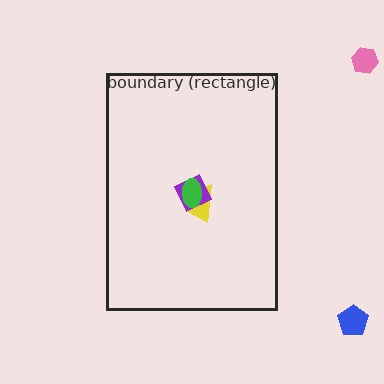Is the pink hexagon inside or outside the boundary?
Outside.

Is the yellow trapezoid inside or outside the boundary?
Inside.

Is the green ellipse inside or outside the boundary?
Inside.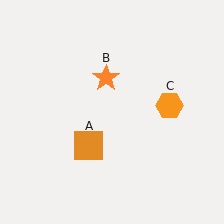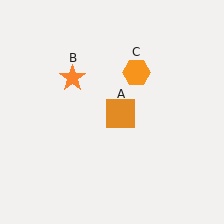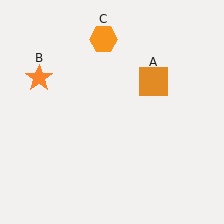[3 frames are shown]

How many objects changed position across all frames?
3 objects changed position: orange square (object A), orange star (object B), orange hexagon (object C).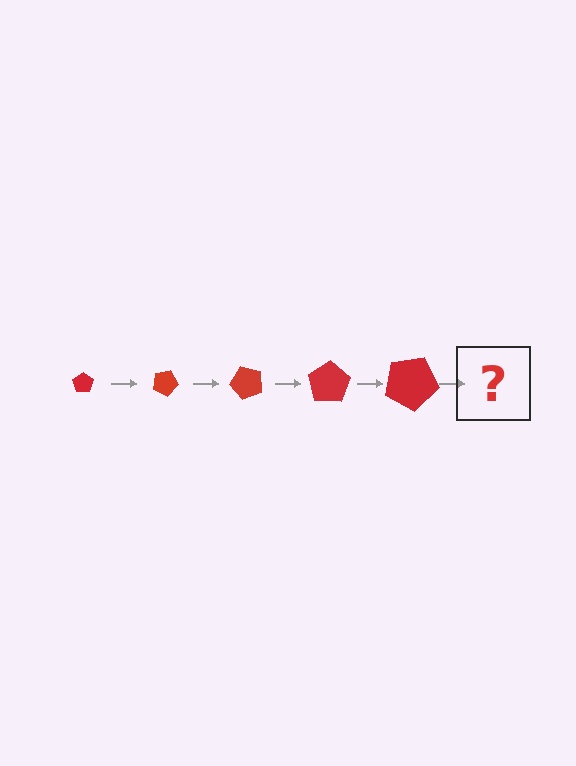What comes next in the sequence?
The next element should be a pentagon, larger than the previous one and rotated 125 degrees from the start.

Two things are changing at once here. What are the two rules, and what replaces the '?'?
The two rules are that the pentagon grows larger each step and it rotates 25 degrees each step. The '?' should be a pentagon, larger than the previous one and rotated 125 degrees from the start.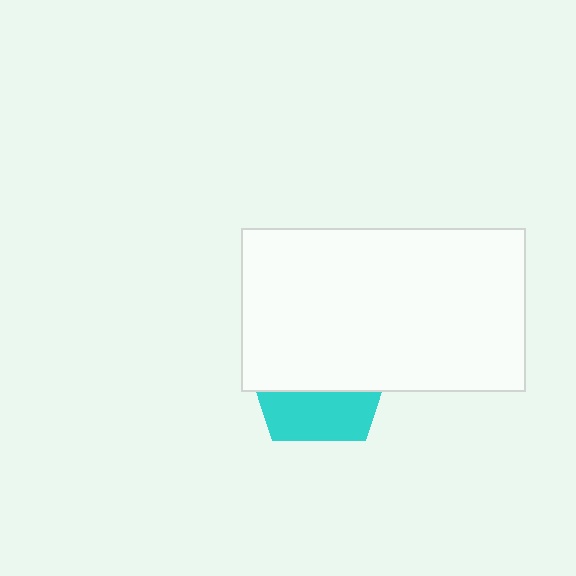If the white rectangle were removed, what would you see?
You would see the complete cyan pentagon.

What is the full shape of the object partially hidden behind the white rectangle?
The partially hidden object is a cyan pentagon.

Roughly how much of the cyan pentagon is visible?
A small part of it is visible (roughly 36%).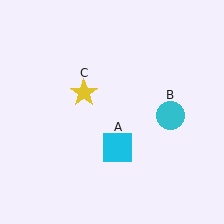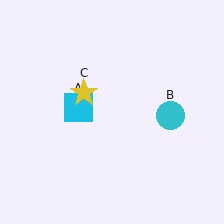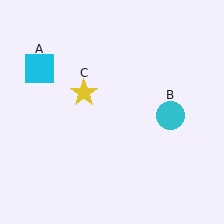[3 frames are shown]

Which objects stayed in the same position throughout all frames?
Cyan circle (object B) and yellow star (object C) remained stationary.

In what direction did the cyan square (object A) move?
The cyan square (object A) moved up and to the left.